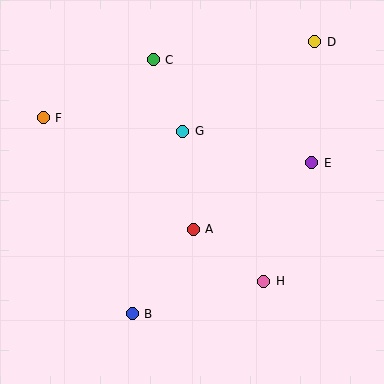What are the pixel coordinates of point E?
Point E is at (312, 163).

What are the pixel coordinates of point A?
Point A is at (193, 229).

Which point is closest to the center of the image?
Point A at (193, 229) is closest to the center.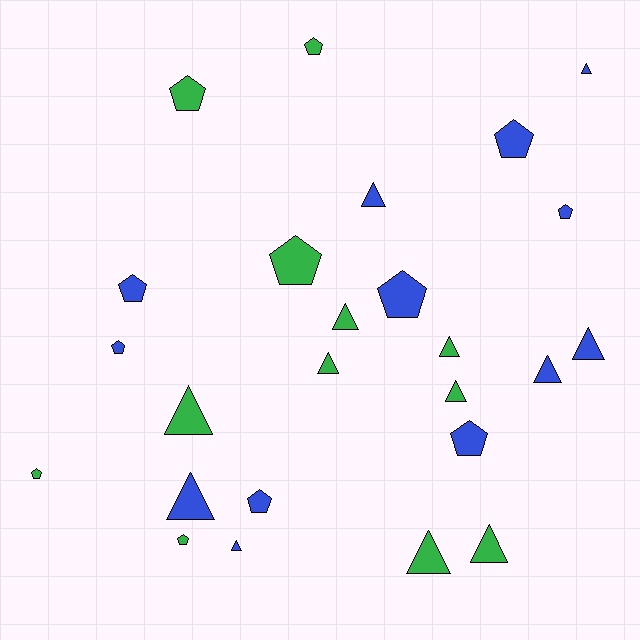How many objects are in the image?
There are 25 objects.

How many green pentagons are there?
There are 5 green pentagons.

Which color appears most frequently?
Blue, with 13 objects.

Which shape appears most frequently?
Triangle, with 13 objects.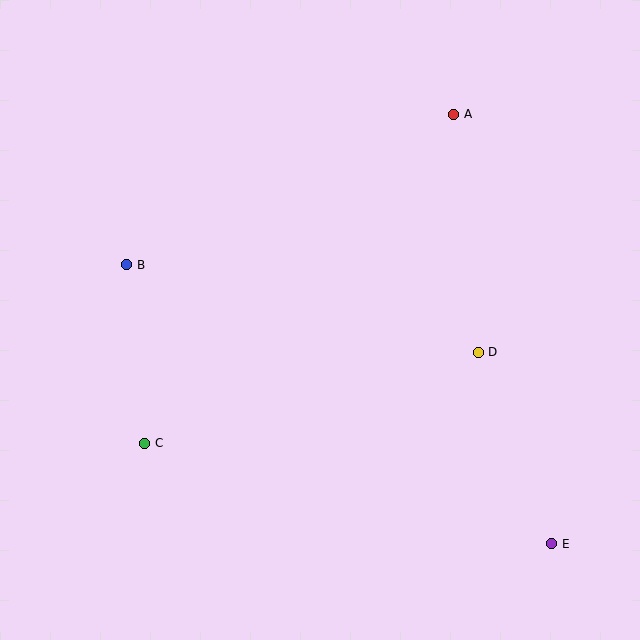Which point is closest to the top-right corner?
Point A is closest to the top-right corner.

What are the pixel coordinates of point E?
Point E is at (552, 544).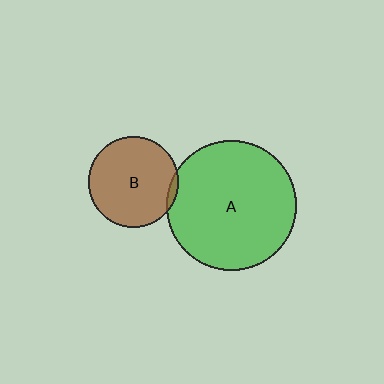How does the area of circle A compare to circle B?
Approximately 2.1 times.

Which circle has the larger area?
Circle A (green).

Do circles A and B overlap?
Yes.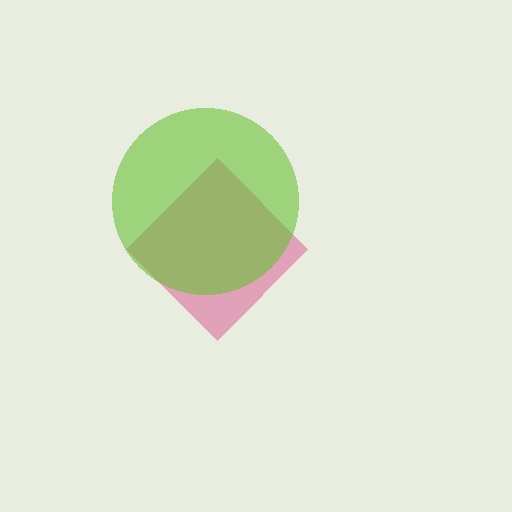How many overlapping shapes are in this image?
There are 2 overlapping shapes in the image.